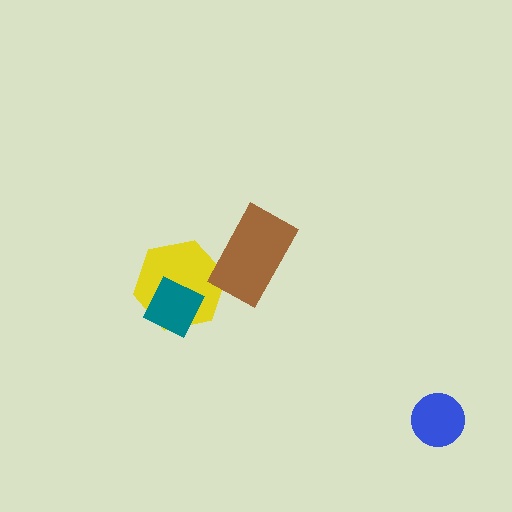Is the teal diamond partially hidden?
No, no other shape covers it.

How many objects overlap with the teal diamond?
1 object overlaps with the teal diamond.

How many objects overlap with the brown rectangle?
1 object overlaps with the brown rectangle.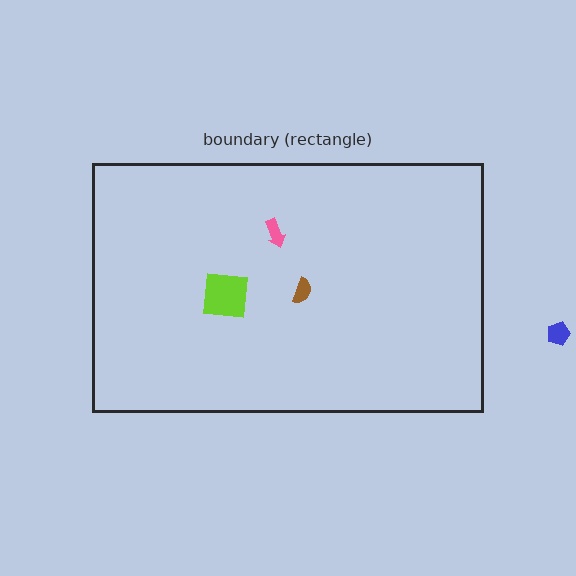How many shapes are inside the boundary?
3 inside, 1 outside.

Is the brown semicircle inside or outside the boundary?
Inside.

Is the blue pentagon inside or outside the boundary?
Outside.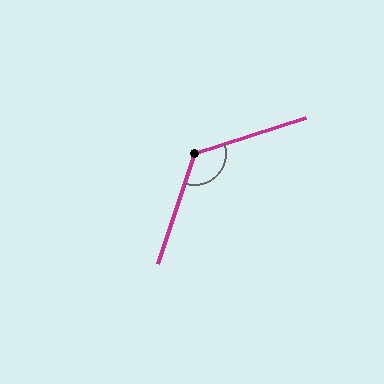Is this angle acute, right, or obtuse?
It is obtuse.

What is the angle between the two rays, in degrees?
Approximately 126 degrees.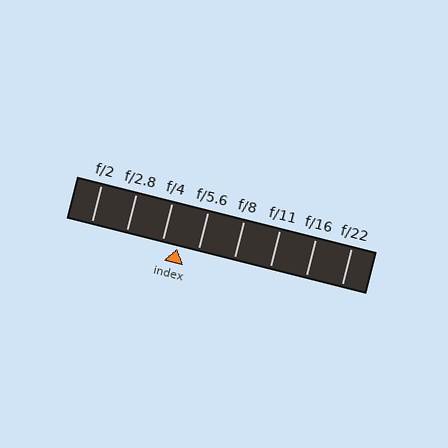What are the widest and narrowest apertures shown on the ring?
The widest aperture shown is f/2 and the narrowest is f/22.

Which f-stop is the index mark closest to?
The index mark is closest to f/4.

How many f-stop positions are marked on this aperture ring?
There are 8 f-stop positions marked.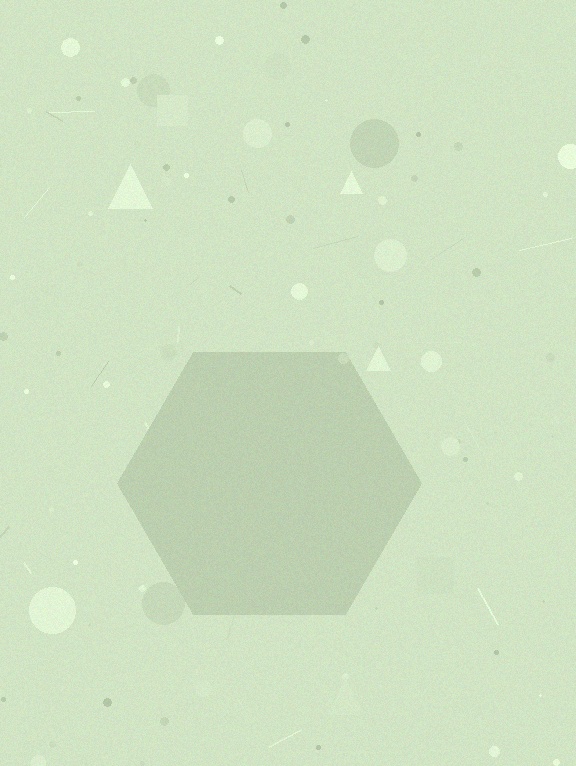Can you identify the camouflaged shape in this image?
The camouflaged shape is a hexagon.